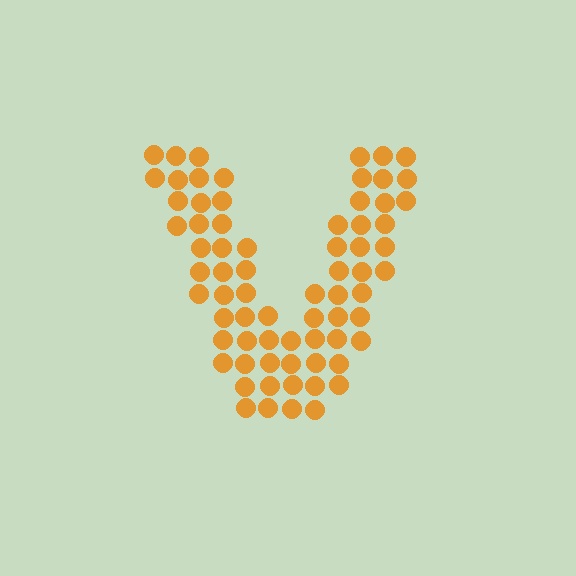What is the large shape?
The large shape is the letter V.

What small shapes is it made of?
It is made of small circles.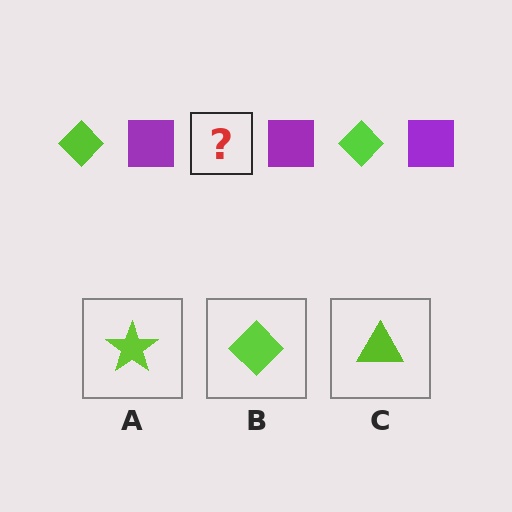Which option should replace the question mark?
Option B.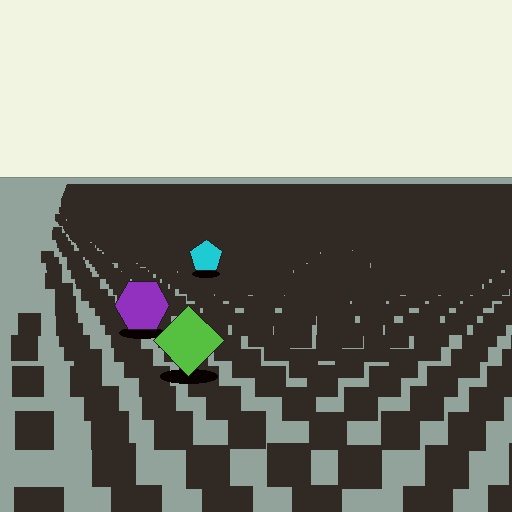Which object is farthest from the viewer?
The cyan pentagon is farthest from the viewer. It appears smaller and the ground texture around it is denser.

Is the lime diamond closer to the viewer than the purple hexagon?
Yes. The lime diamond is closer — you can tell from the texture gradient: the ground texture is coarser near it.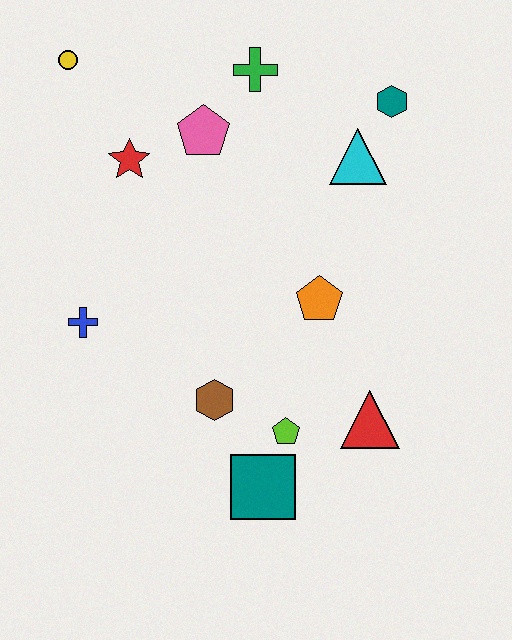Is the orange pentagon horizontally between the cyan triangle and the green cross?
Yes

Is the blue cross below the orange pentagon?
Yes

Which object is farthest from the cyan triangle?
The teal square is farthest from the cyan triangle.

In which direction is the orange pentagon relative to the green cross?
The orange pentagon is below the green cross.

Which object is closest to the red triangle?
The lime pentagon is closest to the red triangle.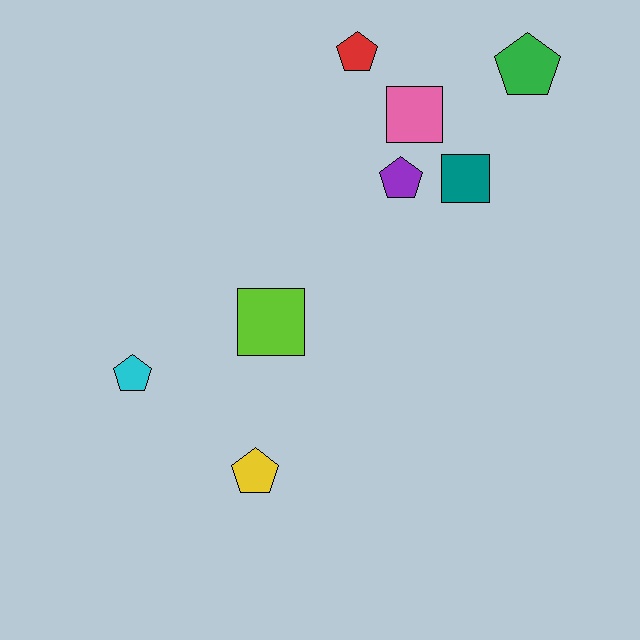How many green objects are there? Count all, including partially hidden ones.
There is 1 green object.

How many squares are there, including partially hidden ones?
There are 3 squares.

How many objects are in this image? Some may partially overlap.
There are 8 objects.